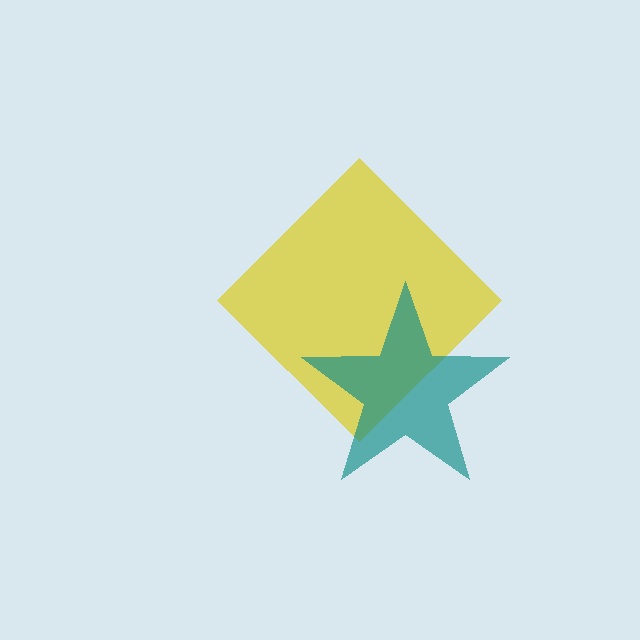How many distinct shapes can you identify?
There are 2 distinct shapes: a yellow diamond, a teal star.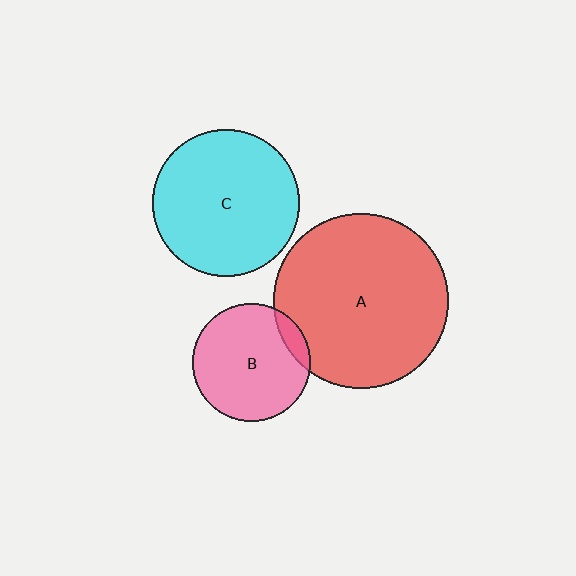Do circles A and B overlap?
Yes.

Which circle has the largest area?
Circle A (red).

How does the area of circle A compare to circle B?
Approximately 2.2 times.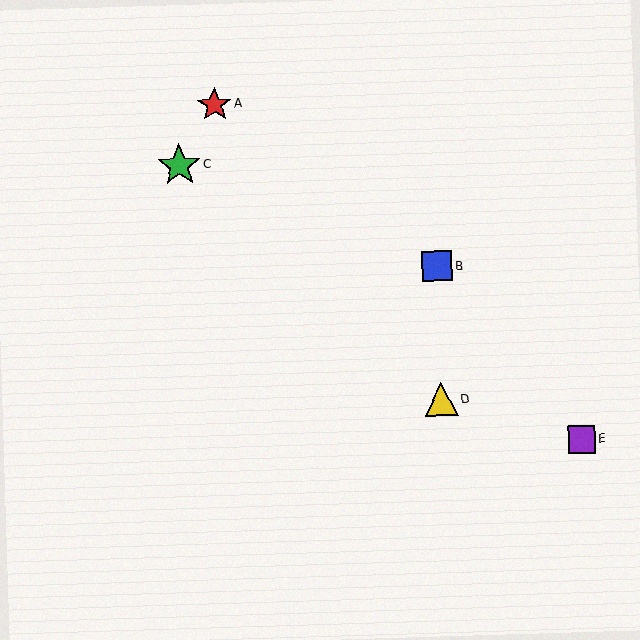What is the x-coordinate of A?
Object A is at x≈214.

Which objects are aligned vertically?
Objects B, D are aligned vertically.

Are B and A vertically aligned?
No, B is at x≈437 and A is at x≈214.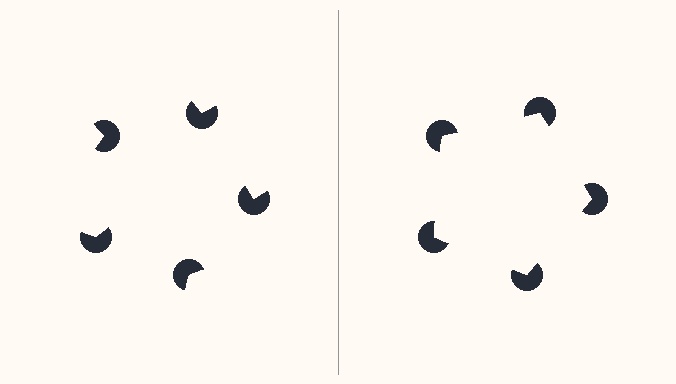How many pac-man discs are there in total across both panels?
10 — 5 on each side.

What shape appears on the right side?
An illusory pentagon.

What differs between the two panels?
The pac-man discs are positioned identically on both sides; only the wedge orientations differ. On the right they align to a pentagon; on the left they are misaligned.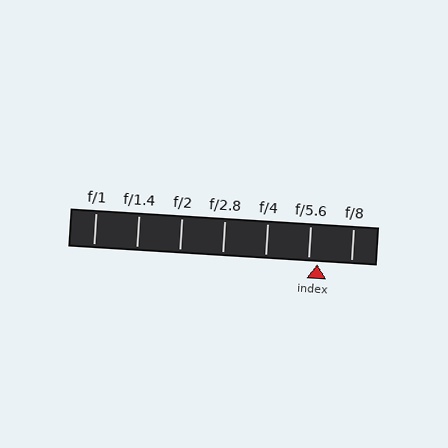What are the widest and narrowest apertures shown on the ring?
The widest aperture shown is f/1 and the narrowest is f/8.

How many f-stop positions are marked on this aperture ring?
There are 7 f-stop positions marked.